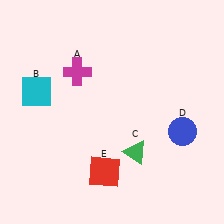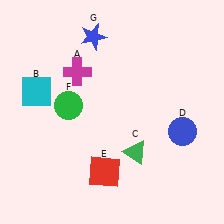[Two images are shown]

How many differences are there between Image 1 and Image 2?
There are 2 differences between the two images.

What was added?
A green circle (F), a blue star (G) were added in Image 2.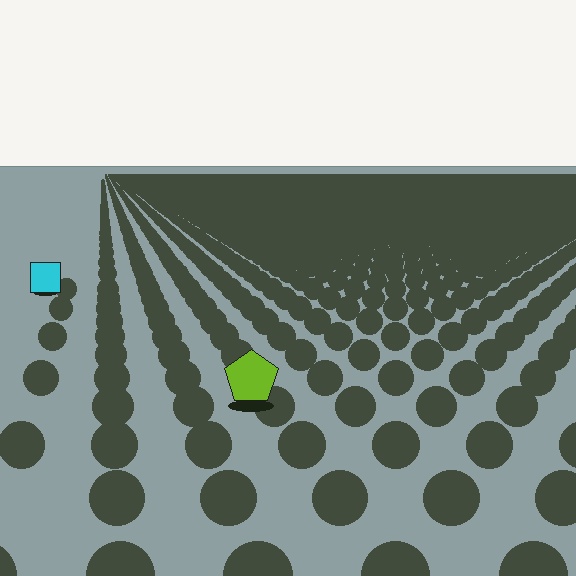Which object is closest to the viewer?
The lime pentagon is closest. The texture marks near it are larger and more spread out.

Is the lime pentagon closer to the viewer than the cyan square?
Yes. The lime pentagon is closer — you can tell from the texture gradient: the ground texture is coarser near it.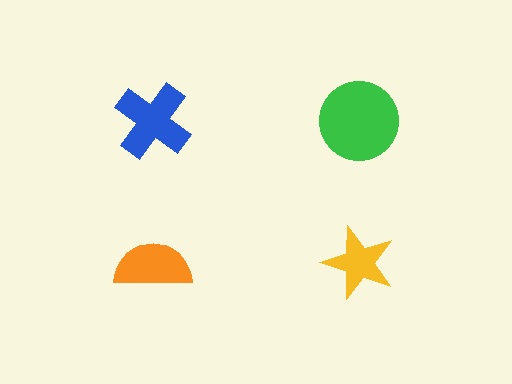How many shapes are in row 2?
2 shapes.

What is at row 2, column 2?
A yellow star.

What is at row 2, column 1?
An orange semicircle.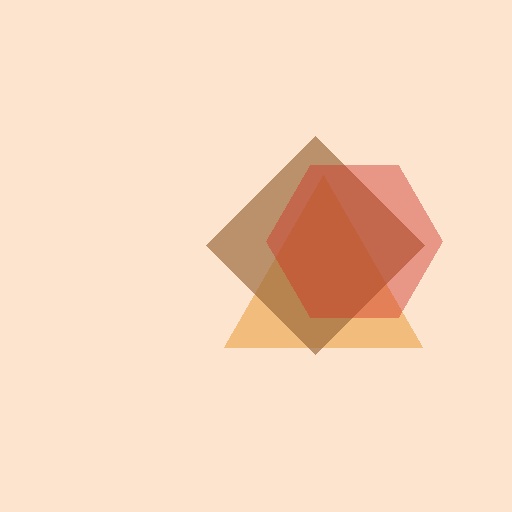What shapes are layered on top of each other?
The layered shapes are: an orange triangle, a brown diamond, a red hexagon.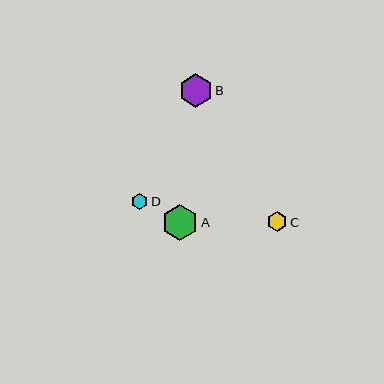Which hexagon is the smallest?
Hexagon D is the smallest with a size of approximately 16 pixels.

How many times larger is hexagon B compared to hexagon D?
Hexagon B is approximately 2.1 times the size of hexagon D.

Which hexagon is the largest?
Hexagon A is the largest with a size of approximately 36 pixels.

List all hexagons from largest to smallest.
From largest to smallest: A, B, C, D.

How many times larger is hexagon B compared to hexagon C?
Hexagon B is approximately 1.7 times the size of hexagon C.